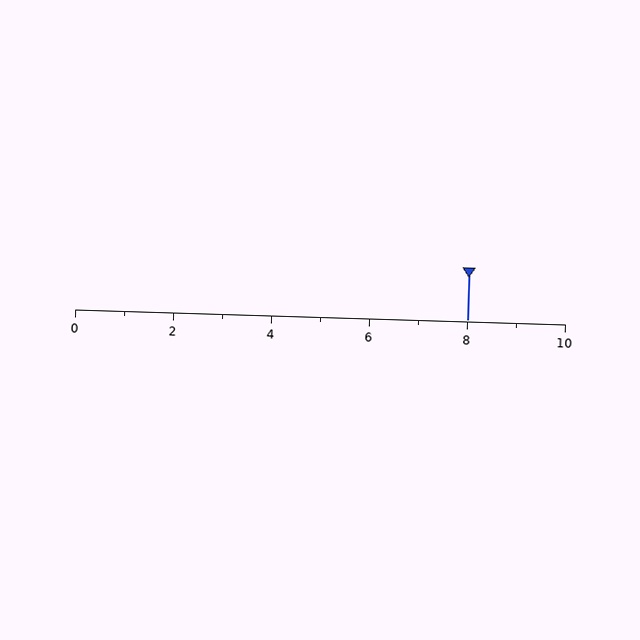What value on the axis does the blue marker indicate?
The marker indicates approximately 8.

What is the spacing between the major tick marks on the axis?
The major ticks are spaced 2 apart.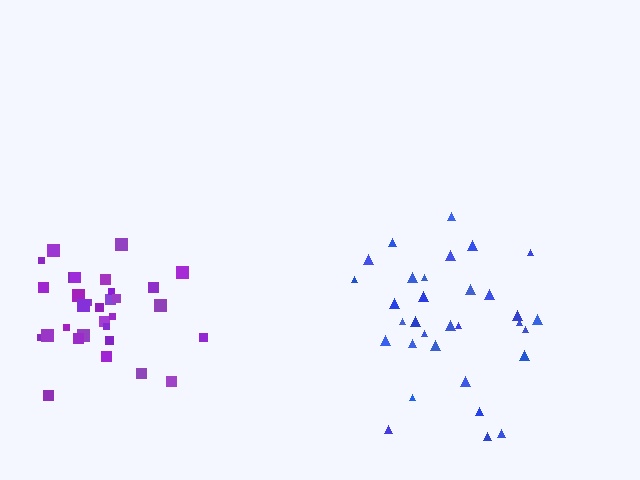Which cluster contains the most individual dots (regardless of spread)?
Blue (32).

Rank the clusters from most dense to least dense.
purple, blue.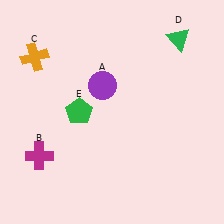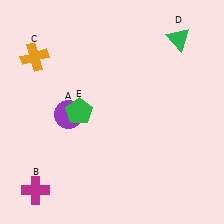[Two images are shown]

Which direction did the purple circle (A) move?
The purple circle (A) moved left.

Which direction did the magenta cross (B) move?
The magenta cross (B) moved down.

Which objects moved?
The objects that moved are: the purple circle (A), the magenta cross (B).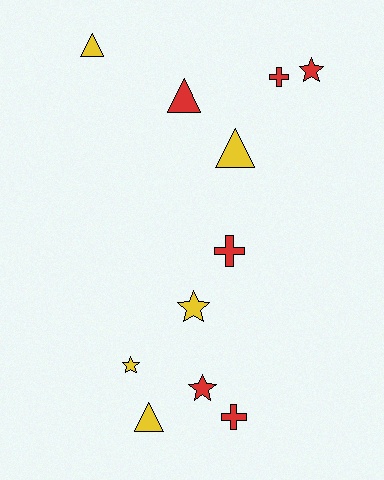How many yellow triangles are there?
There are 3 yellow triangles.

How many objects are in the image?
There are 11 objects.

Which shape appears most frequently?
Star, with 4 objects.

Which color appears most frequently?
Red, with 6 objects.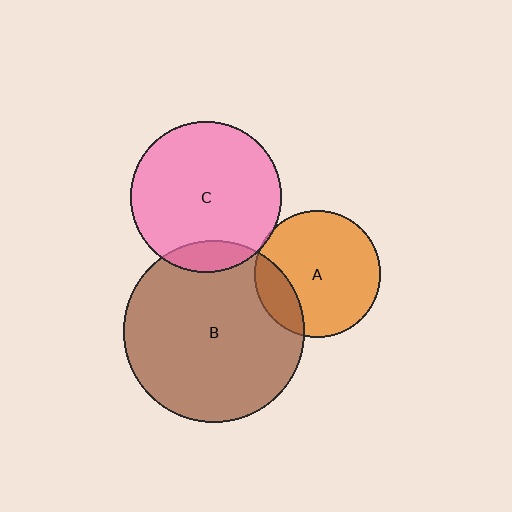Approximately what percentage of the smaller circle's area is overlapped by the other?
Approximately 5%.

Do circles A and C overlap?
Yes.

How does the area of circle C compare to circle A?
Approximately 1.4 times.